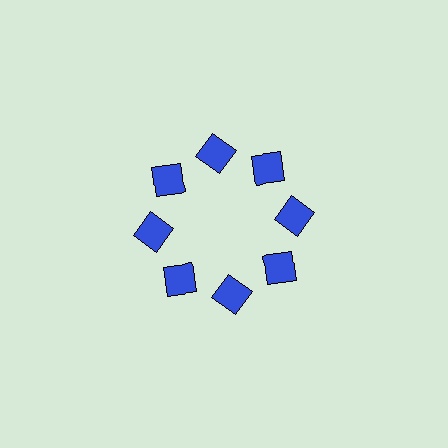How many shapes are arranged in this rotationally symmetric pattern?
There are 8 shapes, arranged in 8 groups of 1.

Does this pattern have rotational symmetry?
Yes, this pattern has 8-fold rotational symmetry. It looks the same after rotating 45 degrees around the center.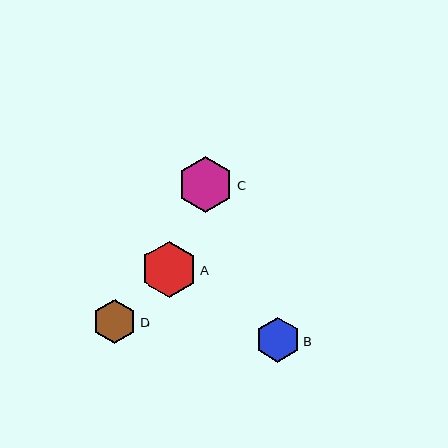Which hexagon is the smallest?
Hexagon D is the smallest with a size of approximately 44 pixels.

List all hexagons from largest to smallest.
From largest to smallest: A, C, B, D.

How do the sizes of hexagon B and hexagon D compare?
Hexagon B and hexagon D are approximately the same size.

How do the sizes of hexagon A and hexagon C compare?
Hexagon A and hexagon C are approximately the same size.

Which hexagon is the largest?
Hexagon A is the largest with a size of approximately 56 pixels.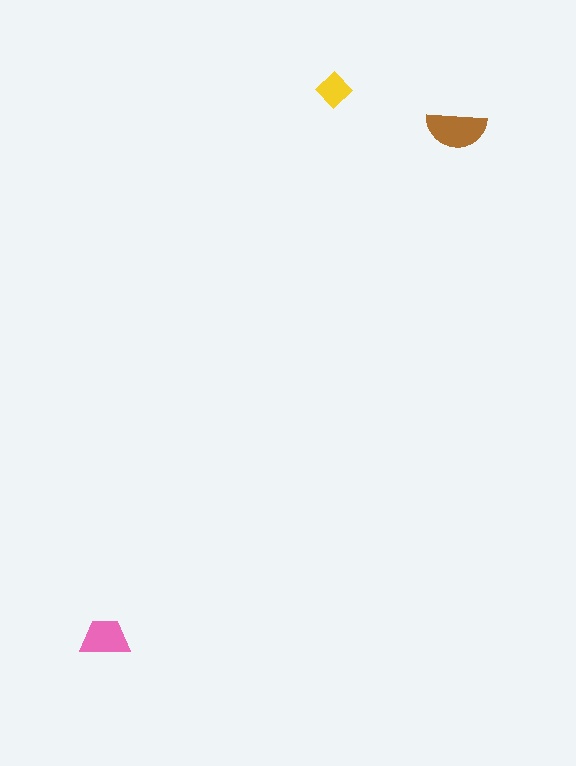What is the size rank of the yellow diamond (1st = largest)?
3rd.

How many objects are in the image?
There are 3 objects in the image.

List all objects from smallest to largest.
The yellow diamond, the pink trapezoid, the brown semicircle.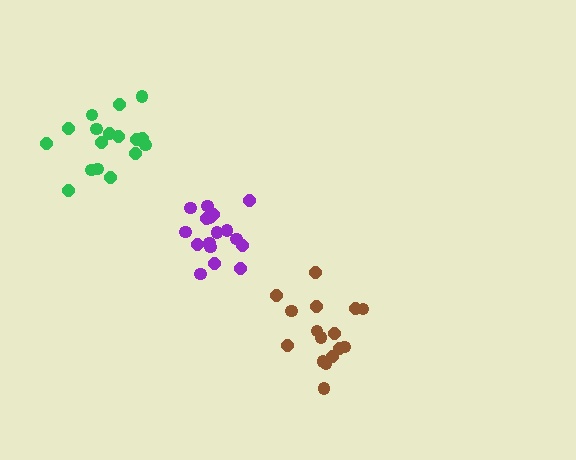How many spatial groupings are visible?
There are 3 spatial groupings.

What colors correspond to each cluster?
The clusters are colored: brown, purple, green.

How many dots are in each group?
Group 1: 17 dots, Group 2: 17 dots, Group 3: 17 dots (51 total).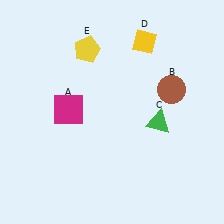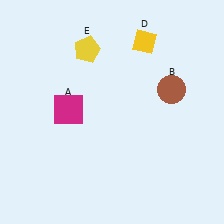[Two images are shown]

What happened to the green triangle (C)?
The green triangle (C) was removed in Image 2. It was in the bottom-right area of Image 1.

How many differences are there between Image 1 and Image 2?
There is 1 difference between the two images.